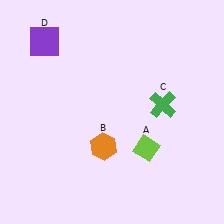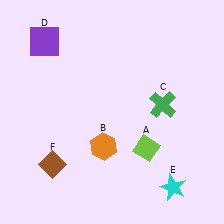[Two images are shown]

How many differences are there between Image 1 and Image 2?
There are 2 differences between the two images.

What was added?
A cyan star (E), a brown diamond (F) were added in Image 2.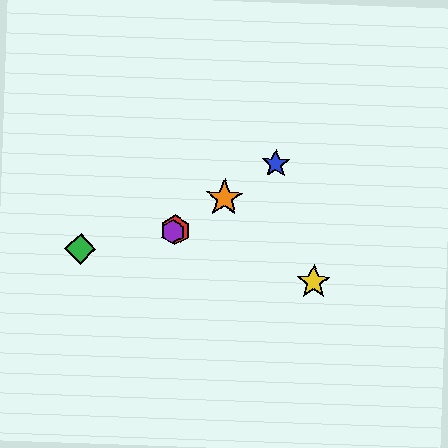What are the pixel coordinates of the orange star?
The orange star is at (224, 198).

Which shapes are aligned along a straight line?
The red hexagon, the blue star, the purple hexagon, the orange star are aligned along a straight line.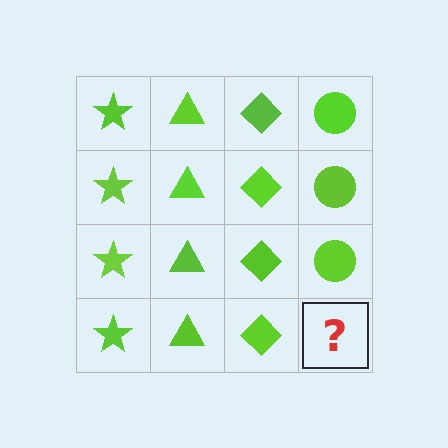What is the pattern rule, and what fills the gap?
The rule is that each column has a consistent shape. The gap should be filled with a lime circle.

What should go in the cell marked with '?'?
The missing cell should contain a lime circle.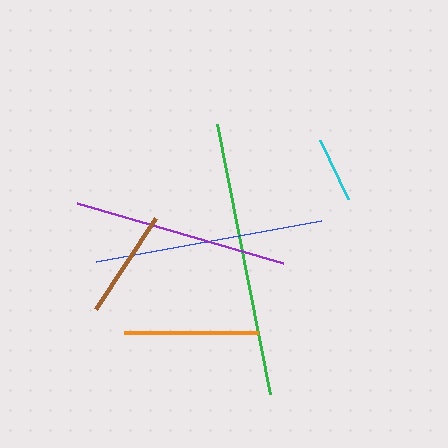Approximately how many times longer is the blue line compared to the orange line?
The blue line is approximately 1.7 times the length of the orange line.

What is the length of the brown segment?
The brown segment is approximately 108 pixels long.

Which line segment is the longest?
The green line is the longest at approximately 275 pixels.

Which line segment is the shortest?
The cyan line is the shortest at approximately 65 pixels.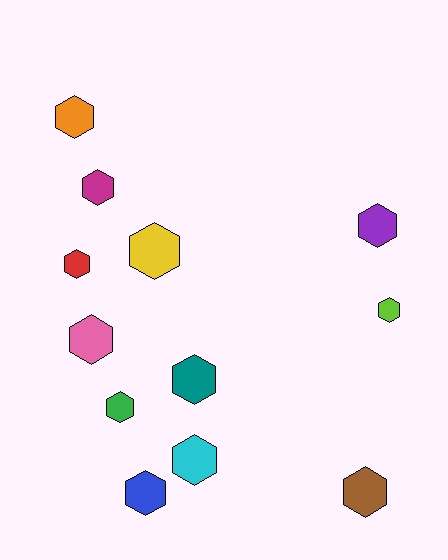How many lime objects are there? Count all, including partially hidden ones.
There is 1 lime object.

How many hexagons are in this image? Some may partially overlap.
There are 12 hexagons.